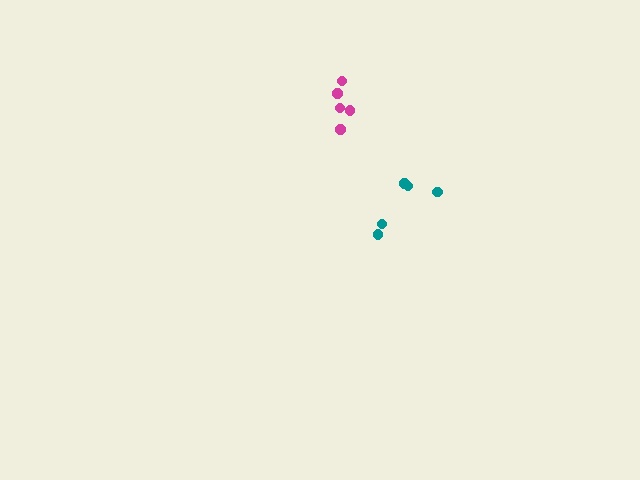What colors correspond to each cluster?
The clusters are colored: teal, magenta.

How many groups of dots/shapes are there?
There are 2 groups.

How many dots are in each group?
Group 1: 5 dots, Group 2: 5 dots (10 total).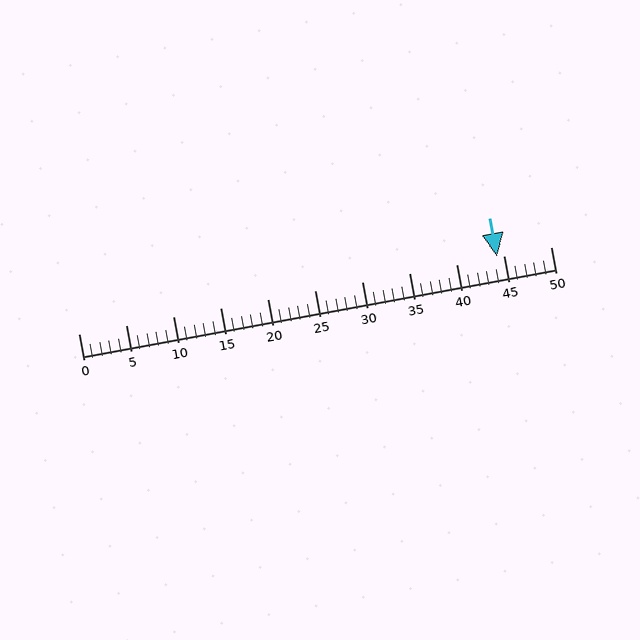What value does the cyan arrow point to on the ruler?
The cyan arrow points to approximately 44.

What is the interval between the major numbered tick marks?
The major tick marks are spaced 5 units apart.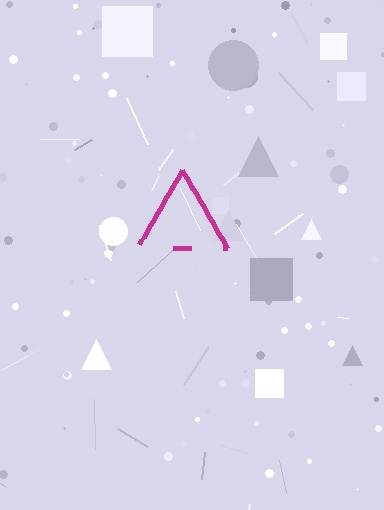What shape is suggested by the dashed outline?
The dashed outline suggests a triangle.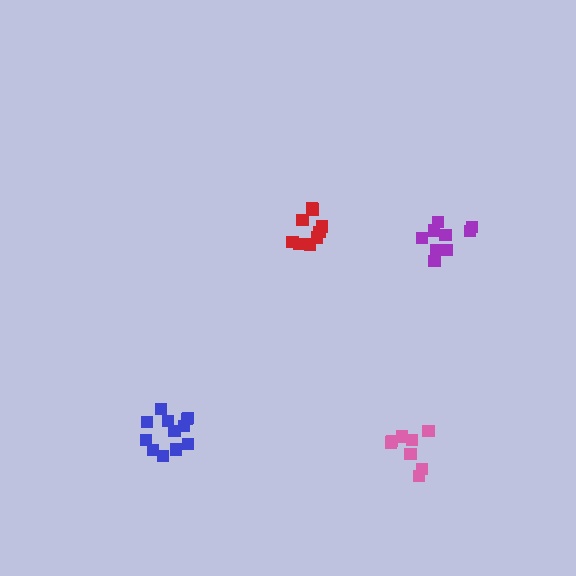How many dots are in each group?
Group 1: 9 dots, Group 2: 12 dots, Group 3: 9 dots, Group 4: 9 dots (39 total).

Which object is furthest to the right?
The purple cluster is rightmost.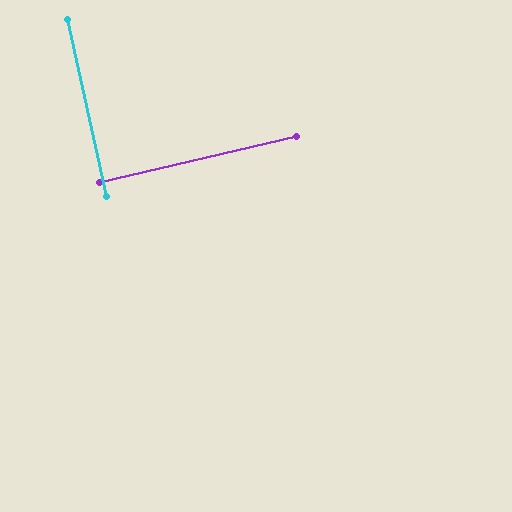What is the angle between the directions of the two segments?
Approximately 89 degrees.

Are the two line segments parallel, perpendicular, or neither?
Perpendicular — they meet at approximately 89°.